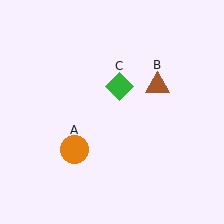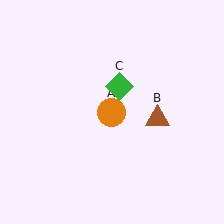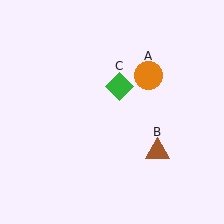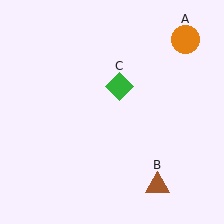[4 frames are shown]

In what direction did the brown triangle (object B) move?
The brown triangle (object B) moved down.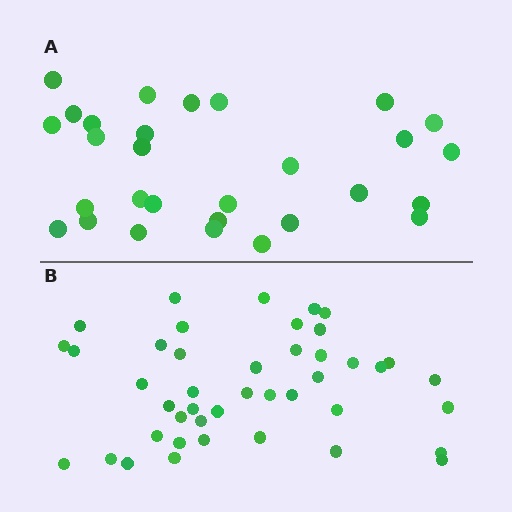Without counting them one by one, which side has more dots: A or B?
Region B (the bottom region) has more dots.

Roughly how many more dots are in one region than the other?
Region B has approximately 15 more dots than region A.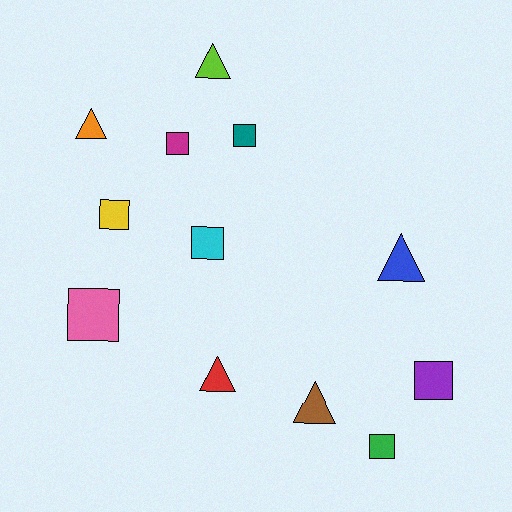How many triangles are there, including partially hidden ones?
There are 5 triangles.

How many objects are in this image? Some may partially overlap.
There are 12 objects.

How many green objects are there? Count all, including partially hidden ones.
There is 1 green object.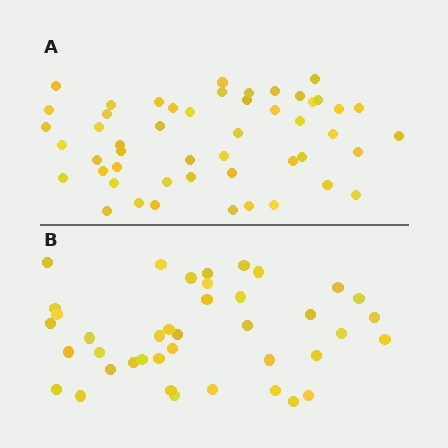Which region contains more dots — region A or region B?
Region A (the top region) has more dots.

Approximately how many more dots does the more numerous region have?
Region A has roughly 10 or so more dots than region B.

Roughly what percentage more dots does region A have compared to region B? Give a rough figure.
About 25% more.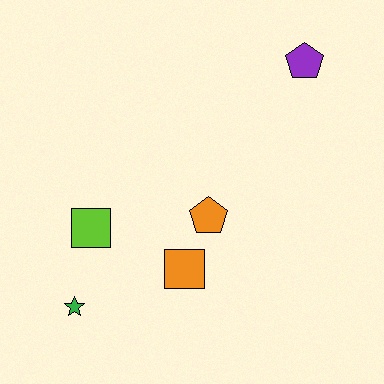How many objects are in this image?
There are 5 objects.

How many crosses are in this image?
There are no crosses.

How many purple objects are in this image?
There is 1 purple object.